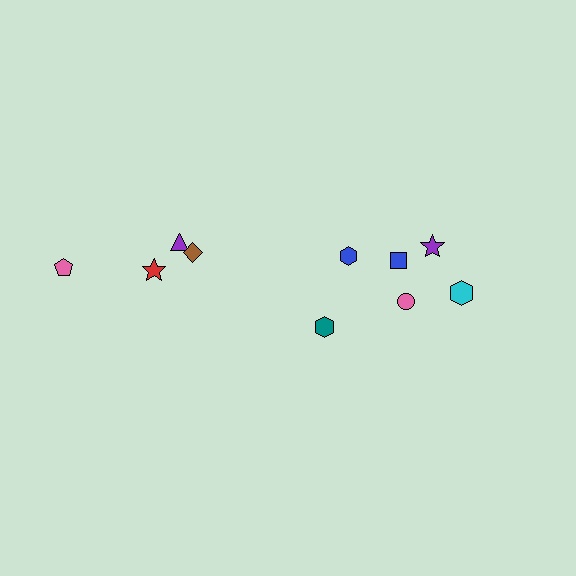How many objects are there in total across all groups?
There are 10 objects.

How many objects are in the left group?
There are 4 objects.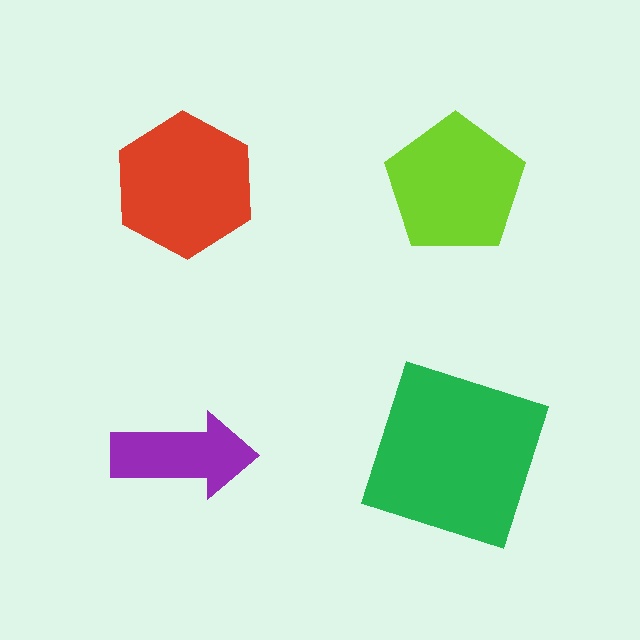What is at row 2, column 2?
A green square.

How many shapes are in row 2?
2 shapes.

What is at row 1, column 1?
A red hexagon.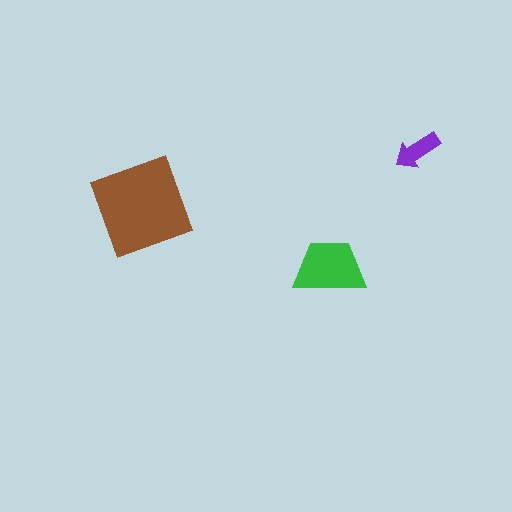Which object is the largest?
The brown diamond.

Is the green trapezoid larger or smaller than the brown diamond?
Smaller.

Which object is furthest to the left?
The brown diamond is leftmost.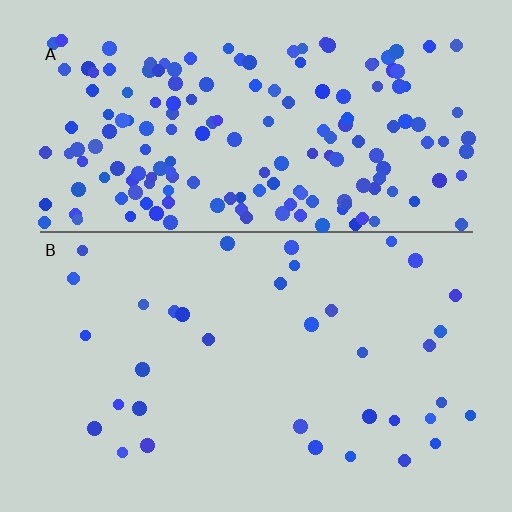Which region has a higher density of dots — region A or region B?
A (the top).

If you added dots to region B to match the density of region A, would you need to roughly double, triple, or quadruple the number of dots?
Approximately quadruple.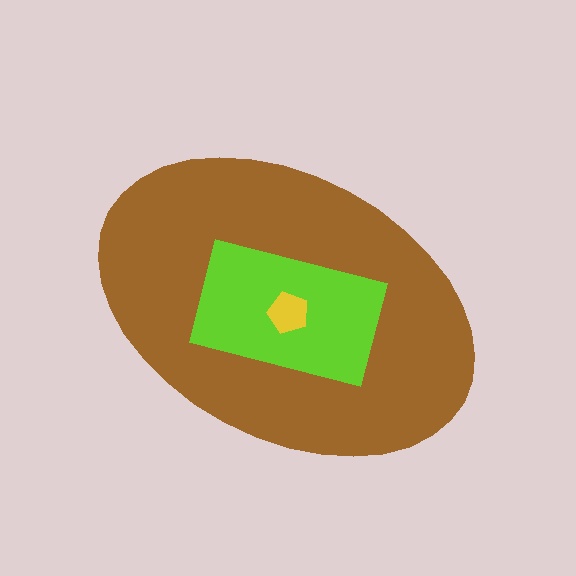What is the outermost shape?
The brown ellipse.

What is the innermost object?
The yellow pentagon.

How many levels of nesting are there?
3.